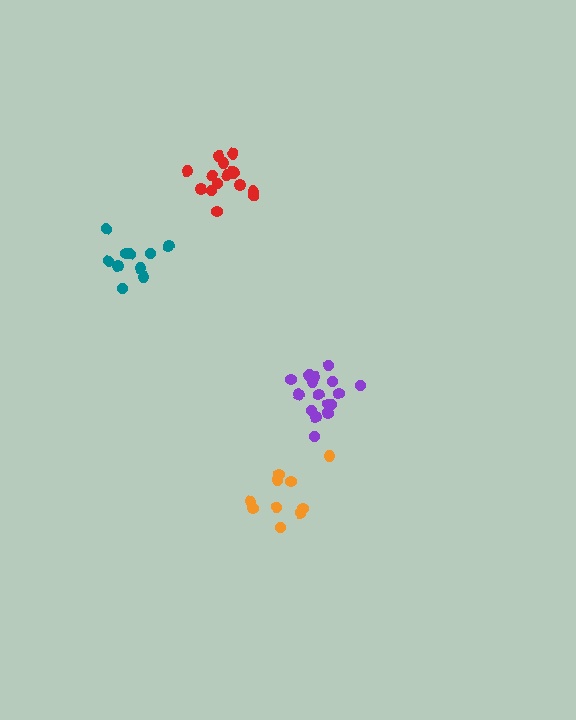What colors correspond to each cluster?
The clusters are colored: purple, orange, red, teal.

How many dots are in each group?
Group 1: 16 dots, Group 2: 10 dots, Group 3: 15 dots, Group 4: 10 dots (51 total).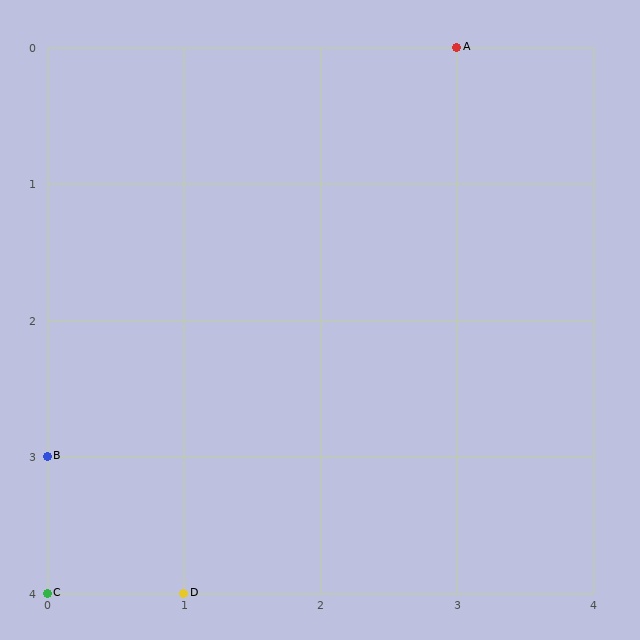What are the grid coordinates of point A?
Point A is at grid coordinates (3, 0).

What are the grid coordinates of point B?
Point B is at grid coordinates (0, 3).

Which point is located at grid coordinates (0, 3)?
Point B is at (0, 3).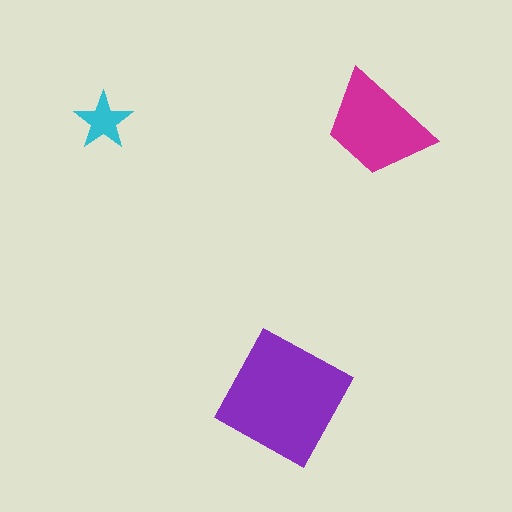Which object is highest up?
The cyan star is topmost.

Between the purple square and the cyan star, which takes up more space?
The purple square.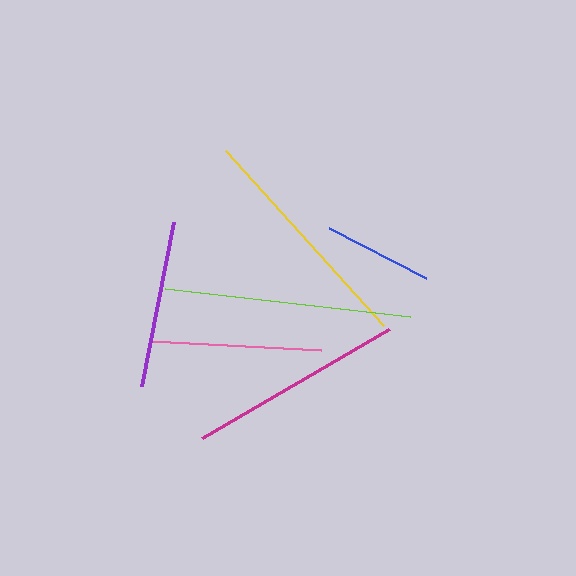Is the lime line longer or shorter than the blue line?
The lime line is longer than the blue line.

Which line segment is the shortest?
The blue line is the shortest at approximately 109 pixels.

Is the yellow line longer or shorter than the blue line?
The yellow line is longer than the blue line.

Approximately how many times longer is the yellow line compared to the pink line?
The yellow line is approximately 1.4 times the length of the pink line.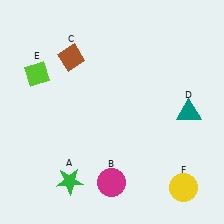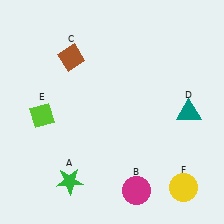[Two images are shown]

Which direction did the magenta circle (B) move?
The magenta circle (B) moved right.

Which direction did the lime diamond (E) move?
The lime diamond (E) moved down.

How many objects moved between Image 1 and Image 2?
2 objects moved between the two images.